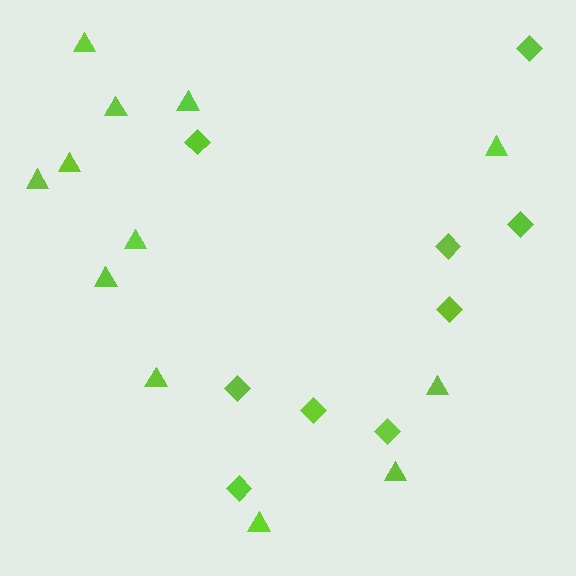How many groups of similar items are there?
There are 2 groups: one group of diamonds (9) and one group of triangles (12).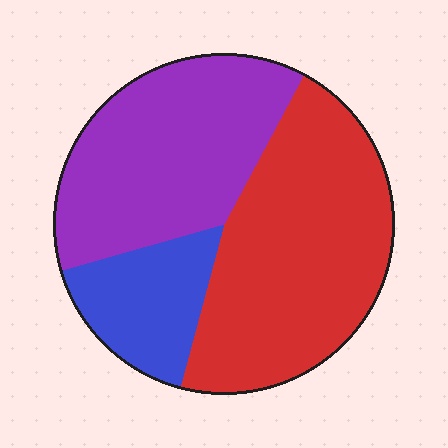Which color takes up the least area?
Blue, at roughly 15%.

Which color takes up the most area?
Red, at roughly 45%.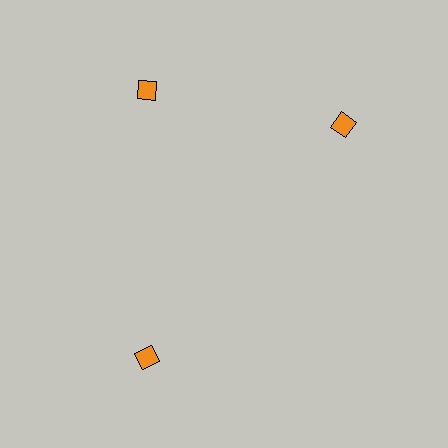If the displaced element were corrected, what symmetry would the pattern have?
It would have 3-fold rotational symmetry — the pattern would map onto itself every 120 degrees.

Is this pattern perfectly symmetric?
No. The 3 orange diamonds are arranged in a ring, but one element near the 3 o'clock position is rotated out of alignment along the ring, breaking the 3-fold rotational symmetry.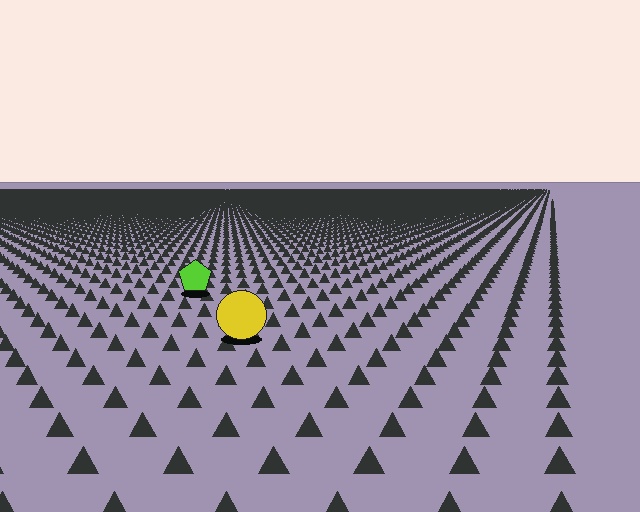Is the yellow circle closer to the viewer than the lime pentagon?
Yes. The yellow circle is closer — you can tell from the texture gradient: the ground texture is coarser near it.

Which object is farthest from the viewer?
The lime pentagon is farthest from the viewer. It appears smaller and the ground texture around it is denser.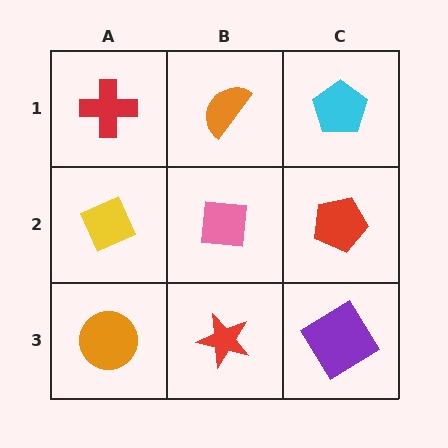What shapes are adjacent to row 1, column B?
A pink square (row 2, column B), a red cross (row 1, column A), a cyan pentagon (row 1, column C).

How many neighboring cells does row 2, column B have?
4.